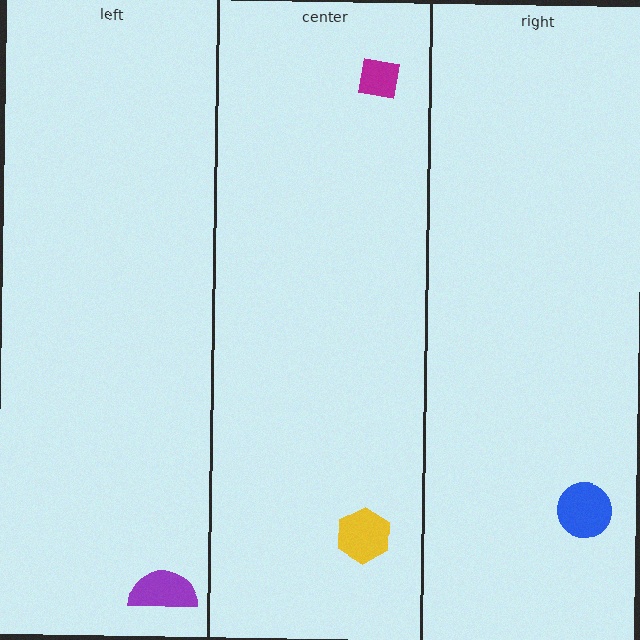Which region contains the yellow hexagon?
The center region.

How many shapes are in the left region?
1.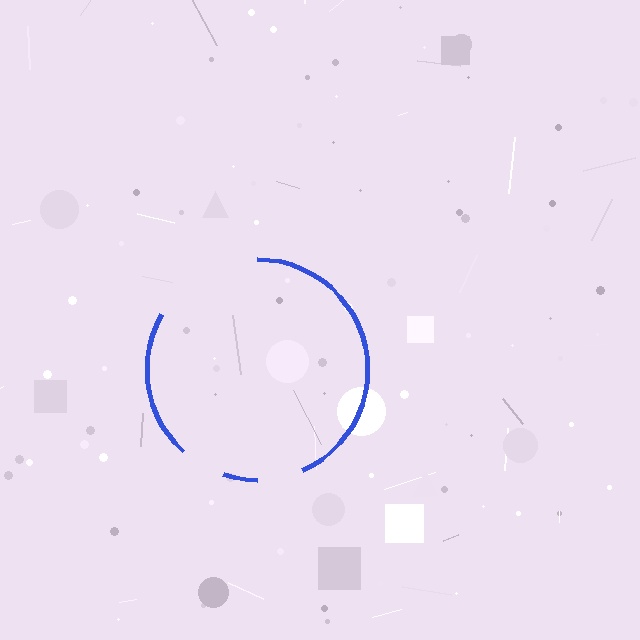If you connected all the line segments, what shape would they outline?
They would outline a circle.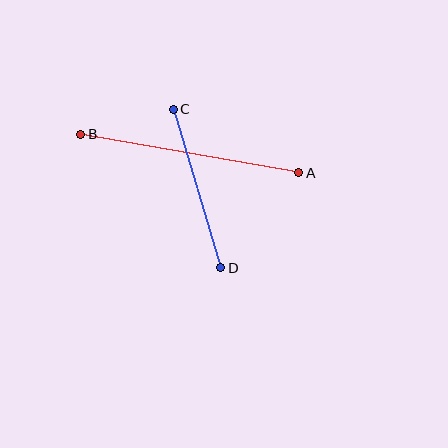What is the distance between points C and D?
The distance is approximately 165 pixels.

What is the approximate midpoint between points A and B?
The midpoint is at approximately (190, 153) pixels.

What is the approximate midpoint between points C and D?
The midpoint is at approximately (197, 189) pixels.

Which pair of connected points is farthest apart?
Points A and B are farthest apart.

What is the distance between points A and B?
The distance is approximately 221 pixels.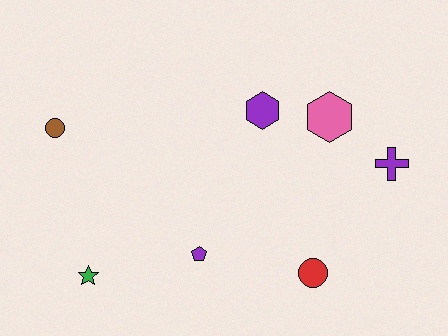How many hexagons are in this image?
There are 2 hexagons.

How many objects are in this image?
There are 7 objects.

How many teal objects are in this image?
There are no teal objects.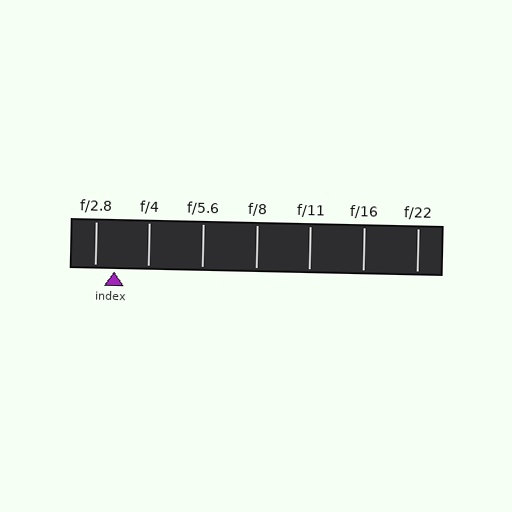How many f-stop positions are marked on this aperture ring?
There are 7 f-stop positions marked.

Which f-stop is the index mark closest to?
The index mark is closest to f/2.8.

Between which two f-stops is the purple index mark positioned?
The index mark is between f/2.8 and f/4.